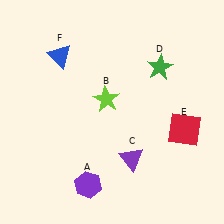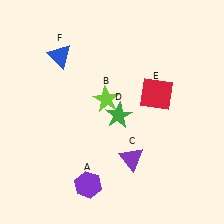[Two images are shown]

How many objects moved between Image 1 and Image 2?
2 objects moved between the two images.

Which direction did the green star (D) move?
The green star (D) moved down.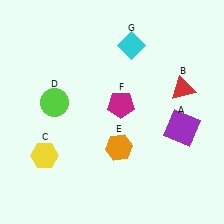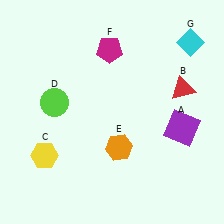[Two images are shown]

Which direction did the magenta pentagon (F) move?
The magenta pentagon (F) moved up.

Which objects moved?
The objects that moved are: the magenta pentagon (F), the cyan diamond (G).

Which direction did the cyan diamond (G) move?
The cyan diamond (G) moved right.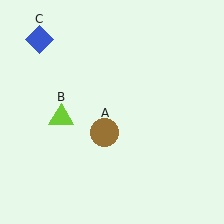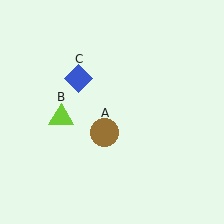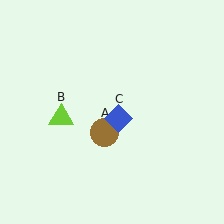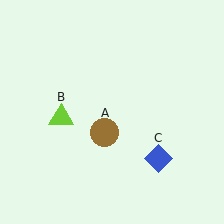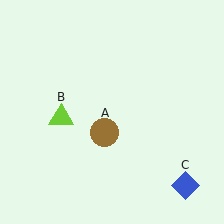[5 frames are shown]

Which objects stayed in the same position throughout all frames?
Brown circle (object A) and lime triangle (object B) remained stationary.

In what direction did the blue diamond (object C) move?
The blue diamond (object C) moved down and to the right.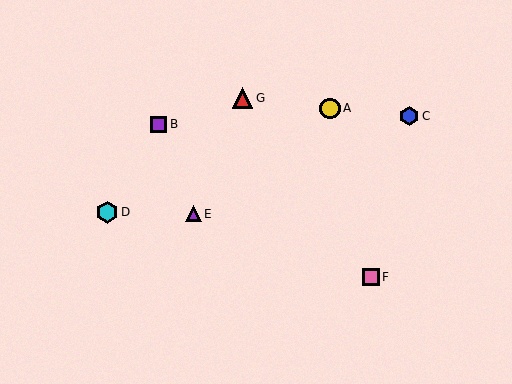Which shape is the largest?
The cyan hexagon (labeled D) is the largest.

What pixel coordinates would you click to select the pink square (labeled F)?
Click at (371, 277) to select the pink square F.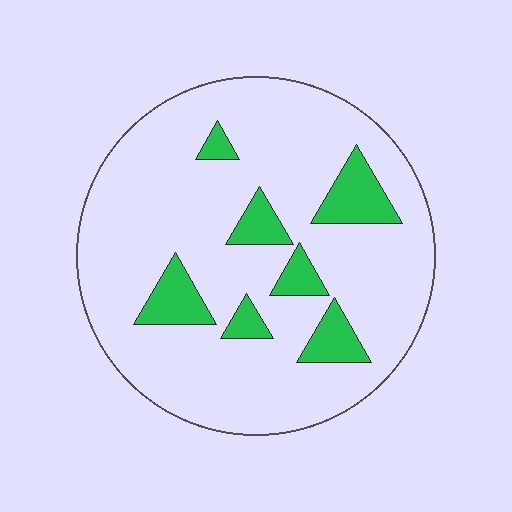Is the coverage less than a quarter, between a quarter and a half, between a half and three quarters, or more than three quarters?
Less than a quarter.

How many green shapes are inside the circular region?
7.